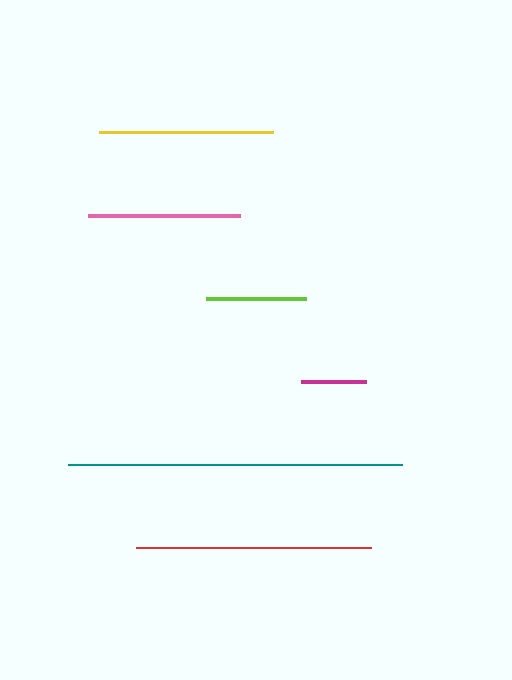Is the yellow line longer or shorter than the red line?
The red line is longer than the yellow line.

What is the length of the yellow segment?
The yellow segment is approximately 174 pixels long.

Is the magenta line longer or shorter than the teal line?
The teal line is longer than the magenta line.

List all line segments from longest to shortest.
From longest to shortest: teal, red, yellow, pink, lime, magenta.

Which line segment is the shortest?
The magenta line is the shortest at approximately 65 pixels.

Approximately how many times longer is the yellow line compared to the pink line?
The yellow line is approximately 1.1 times the length of the pink line.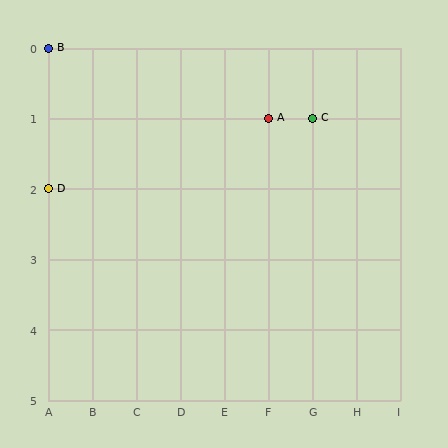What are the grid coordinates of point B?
Point B is at grid coordinates (A, 0).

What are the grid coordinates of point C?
Point C is at grid coordinates (G, 1).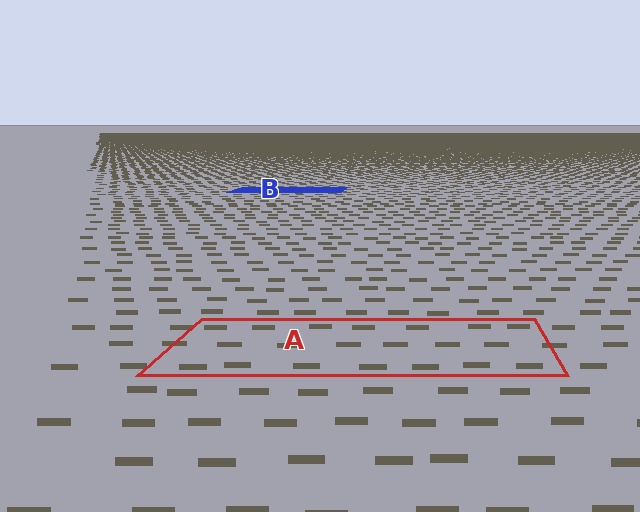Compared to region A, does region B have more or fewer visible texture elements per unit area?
Region B has more texture elements per unit area — they are packed more densely because it is farther away.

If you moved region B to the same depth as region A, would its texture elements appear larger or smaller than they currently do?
They would appear larger. At a closer depth, the same texture elements are projected at a bigger on-screen size.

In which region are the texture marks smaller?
The texture marks are smaller in region B, because it is farther away.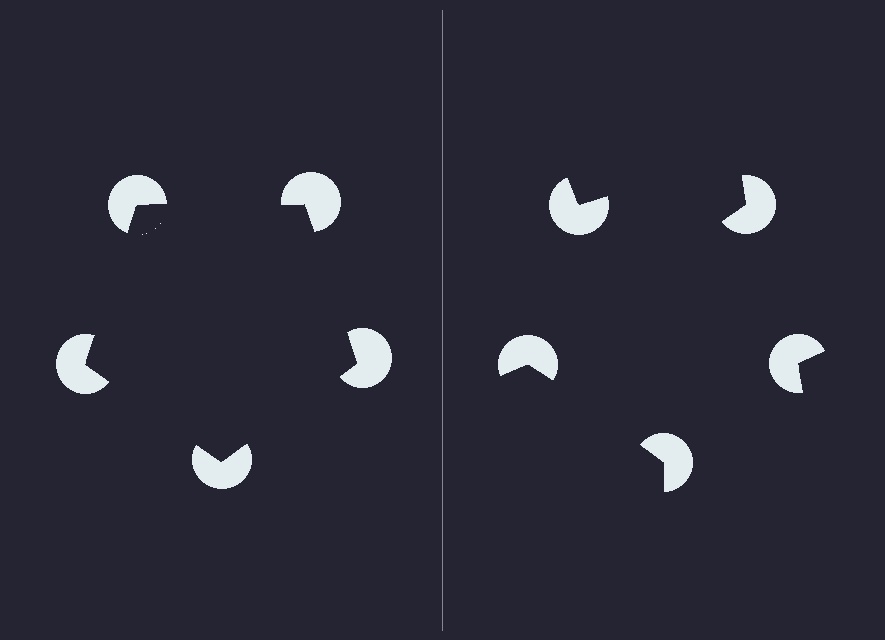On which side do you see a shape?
An illusory pentagon appears on the left side. On the right side the wedge cuts are rotated, so no coherent shape forms.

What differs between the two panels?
The pac-man discs are positioned identically on both sides; only the wedge orientations differ. On the left they align to a pentagon; on the right they are misaligned.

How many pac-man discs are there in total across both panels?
10 — 5 on each side.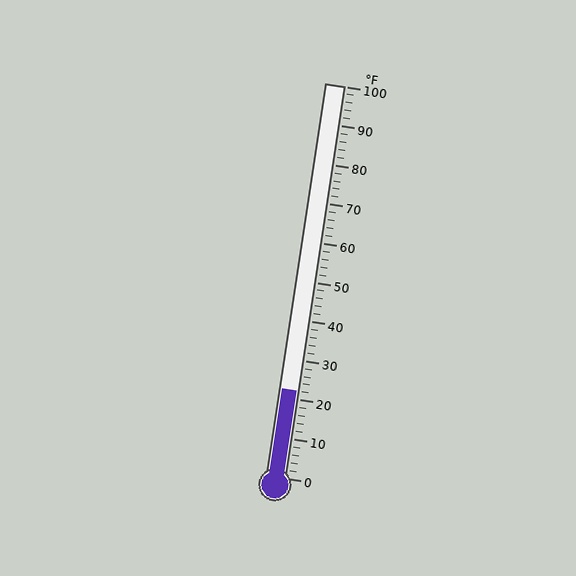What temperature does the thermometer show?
The thermometer shows approximately 22°F.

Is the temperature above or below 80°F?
The temperature is below 80°F.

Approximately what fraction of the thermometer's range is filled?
The thermometer is filled to approximately 20% of its range.